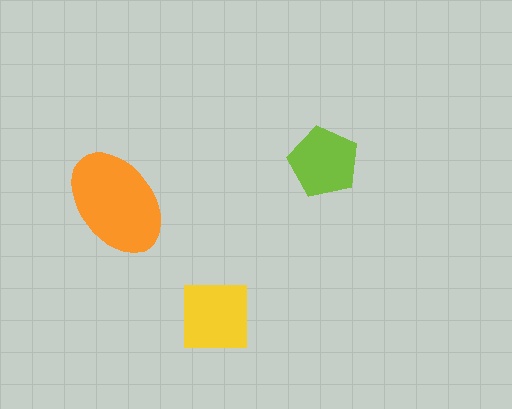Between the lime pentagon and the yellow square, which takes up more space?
The yellow square.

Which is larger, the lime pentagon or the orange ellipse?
The orange ellipse.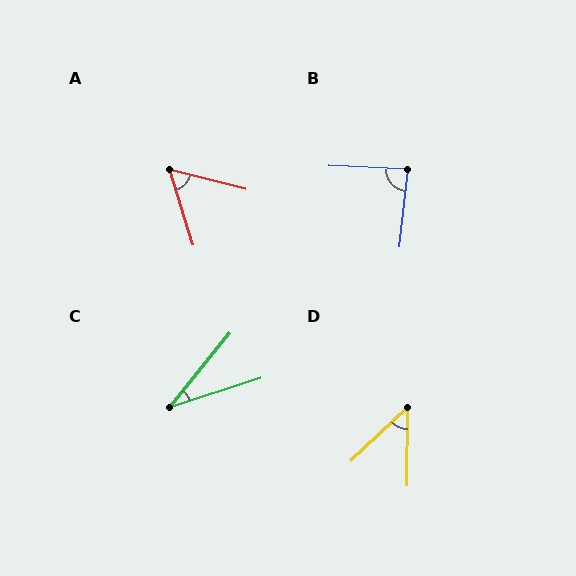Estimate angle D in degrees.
Approximately 46 degrees.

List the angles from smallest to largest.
C (33°), D (46°), A (59°), B (86°).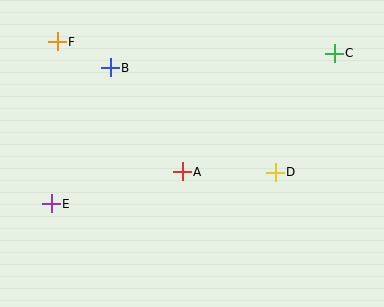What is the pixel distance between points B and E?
The distance between B and E is 148 pixels.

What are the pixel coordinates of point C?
Point C is at (334, 53).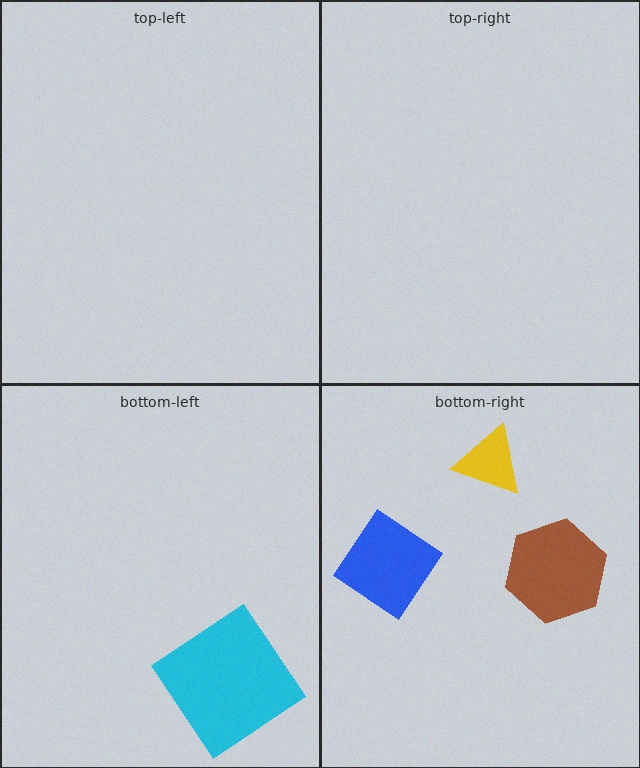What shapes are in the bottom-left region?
The cyan diamond.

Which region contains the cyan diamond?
The bottom-left region.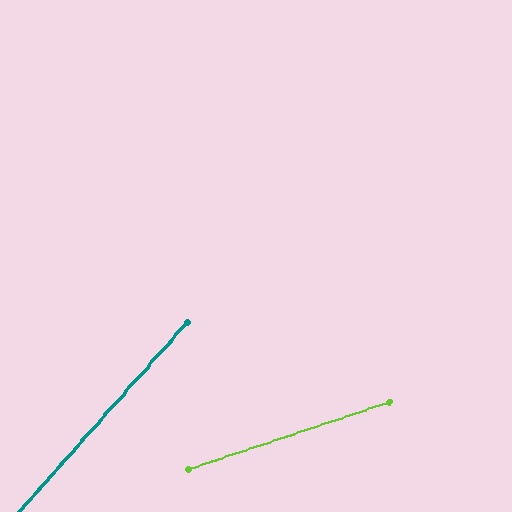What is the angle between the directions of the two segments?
Approximately 30 degrees.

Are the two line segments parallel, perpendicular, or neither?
Neither parallel nor perpendicular — they differ by about 30°.